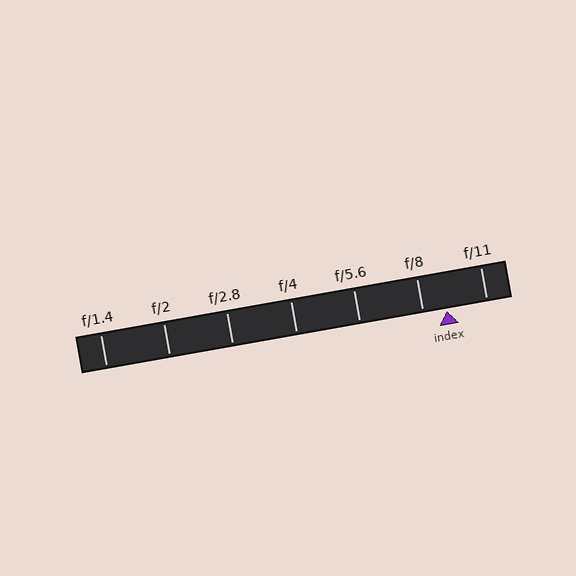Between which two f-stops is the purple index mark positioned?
The index mark is between f/8 and f/11.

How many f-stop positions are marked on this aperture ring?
There are 7 f-stop positions marked.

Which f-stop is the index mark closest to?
The index mark is closest to f/8.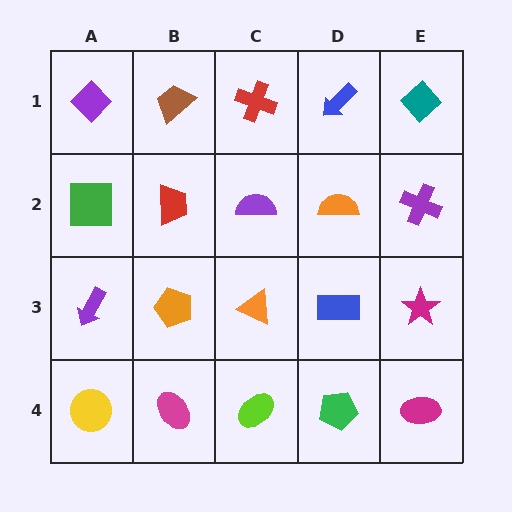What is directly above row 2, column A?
A purple diamond.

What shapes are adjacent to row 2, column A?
A purple diamond (row 1, column A), a purple arrow (row 3, column A), a red trapezoid (row 2, column B).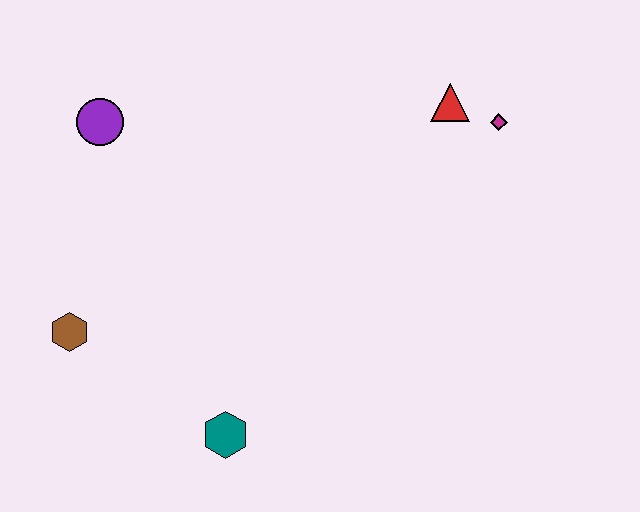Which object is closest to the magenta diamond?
The red triangle is closest to the magenta diamond.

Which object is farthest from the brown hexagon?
The magenta diamond is farthest from the brown hexagon.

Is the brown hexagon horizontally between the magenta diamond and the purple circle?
No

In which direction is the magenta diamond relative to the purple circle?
The magenta diamond is to the right of the purple circle.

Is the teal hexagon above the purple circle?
No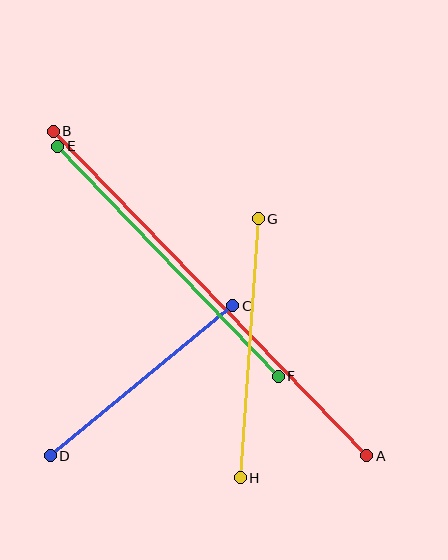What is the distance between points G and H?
The distance is approximately 260 pixels.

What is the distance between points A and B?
The distance is approximately 451 pixels.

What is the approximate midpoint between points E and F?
The midpoint is at approximately (168, 261) pixels.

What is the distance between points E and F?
The distance is approximately 318 pixels.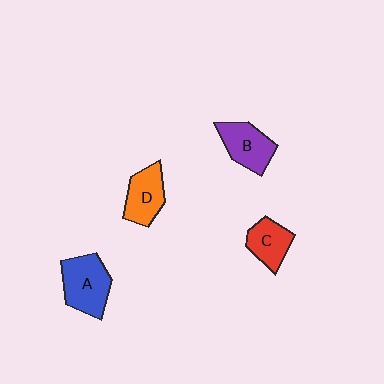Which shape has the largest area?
Shape A (blue).